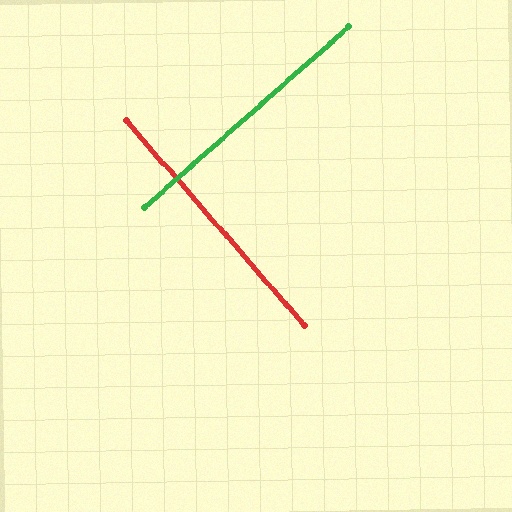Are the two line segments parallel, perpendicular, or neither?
Perpendicular — they meet at approximately 90°.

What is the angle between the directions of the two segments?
Approximately 90 degrees.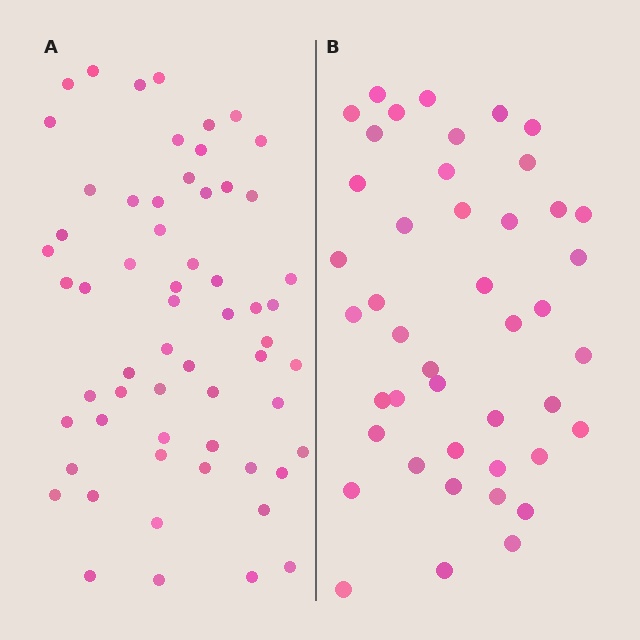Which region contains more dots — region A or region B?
Region A (the left region) has more dots.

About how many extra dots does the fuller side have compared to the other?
Region A has approximately 15 more dots than region B.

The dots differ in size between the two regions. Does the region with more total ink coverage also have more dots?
No. Region B has more total ink coverage because its dots are larger, but region A actually contains more individual dots. Total area can be misleading — the number of items is what matters here.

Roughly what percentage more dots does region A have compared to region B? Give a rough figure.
About 35% more.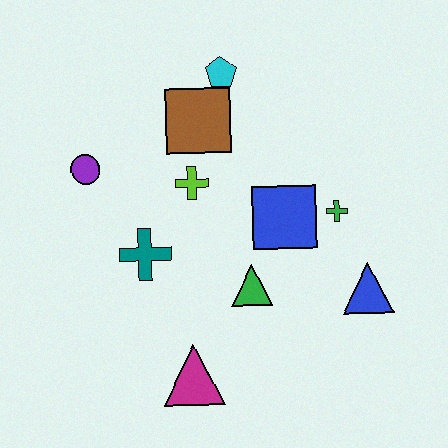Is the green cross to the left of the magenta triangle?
No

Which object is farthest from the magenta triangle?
The cyan pentagon is farthest from the magenta triangle.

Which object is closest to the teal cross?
The lime cross is closest to the teal cross.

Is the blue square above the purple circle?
No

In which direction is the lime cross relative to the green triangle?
The lime cross is above the green triangle.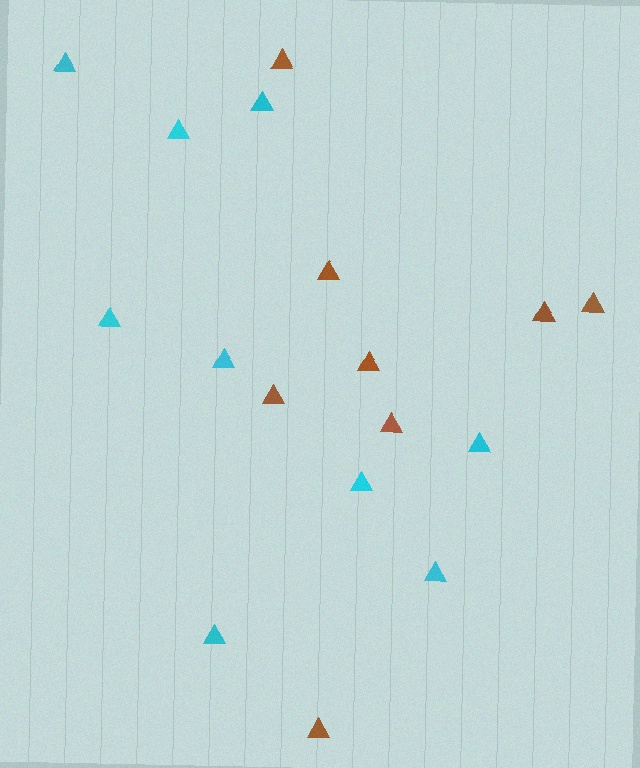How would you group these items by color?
There are 2 groups: one group of brown triangles (8) and one group of cyan triangles (9).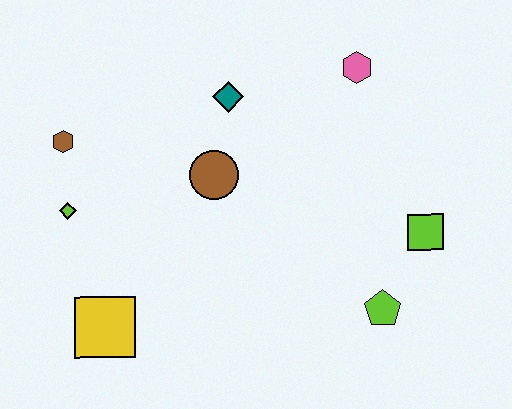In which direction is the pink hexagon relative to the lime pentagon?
The pink hexagon is above the lime pentagon.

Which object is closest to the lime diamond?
The brown hexagon is closest to the lime diamond.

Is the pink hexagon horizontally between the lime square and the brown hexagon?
Yes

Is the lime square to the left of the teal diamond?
No